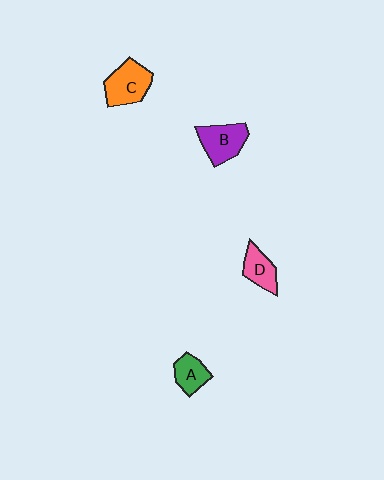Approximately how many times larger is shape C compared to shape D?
Approximately 1.5 times.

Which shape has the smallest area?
Shape A (green).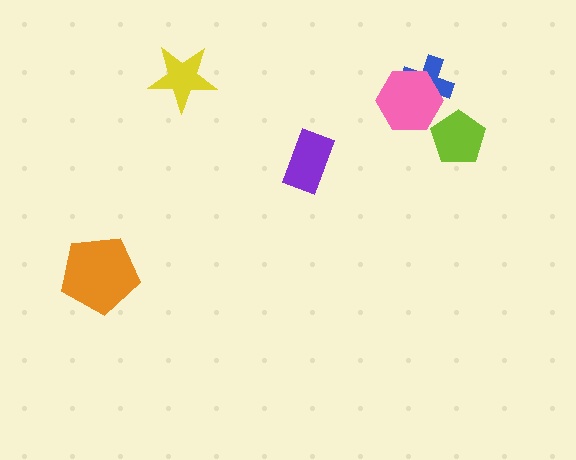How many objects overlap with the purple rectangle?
0 objects overlap with the purple rectangle.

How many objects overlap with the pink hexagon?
1 object overlaps with the pink hexagon.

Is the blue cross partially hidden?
Yes, it is partially covered by another shape.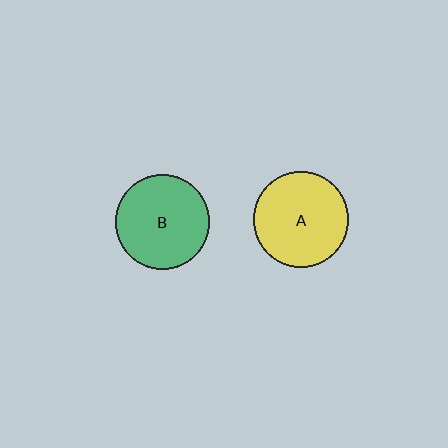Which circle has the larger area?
Circle A (yellow).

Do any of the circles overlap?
No, none of the circles overlap.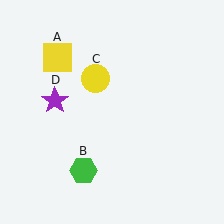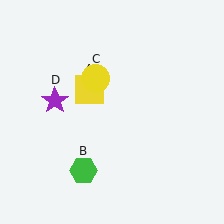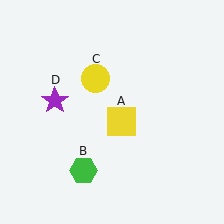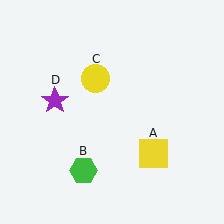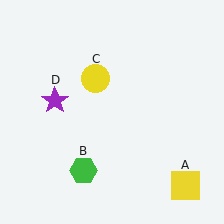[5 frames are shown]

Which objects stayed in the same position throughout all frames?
Green hexagon (object B) and yellow circle (object C) and purple star (object D) remained stationary.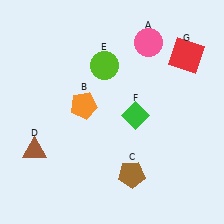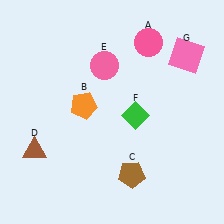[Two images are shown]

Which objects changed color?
E changed from lime to pink. G changed from red to pink.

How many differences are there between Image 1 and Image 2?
There are 2 differences between the two images.